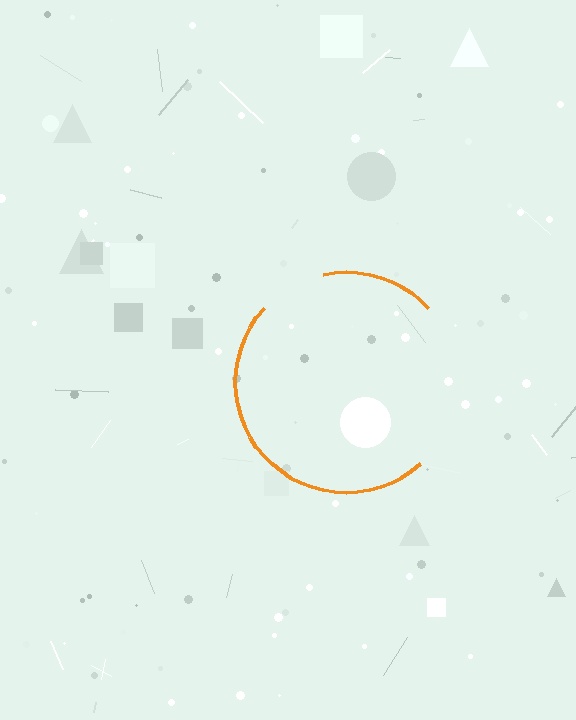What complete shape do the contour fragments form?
The contour fragments form a circle.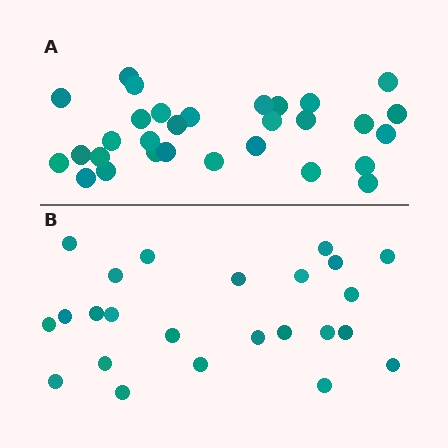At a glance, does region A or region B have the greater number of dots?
Region A (the top region) has more dots.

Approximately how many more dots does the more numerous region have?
Region A has about 6 more dots than region B.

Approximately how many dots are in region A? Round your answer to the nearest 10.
About 30 dots.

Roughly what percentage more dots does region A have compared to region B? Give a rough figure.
About 25% more.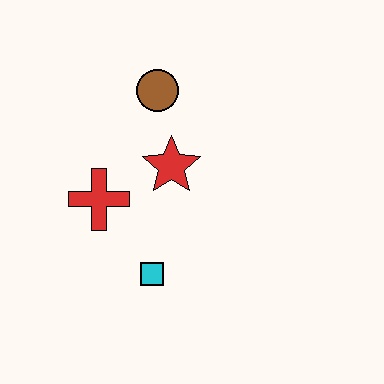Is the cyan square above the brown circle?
No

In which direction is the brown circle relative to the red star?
The brown circle is above the red star.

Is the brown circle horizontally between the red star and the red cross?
Yes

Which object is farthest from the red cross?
The brown circle is farthest from the red cross.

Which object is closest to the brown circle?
The red star is closest to the brown circle.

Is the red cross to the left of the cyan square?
Yes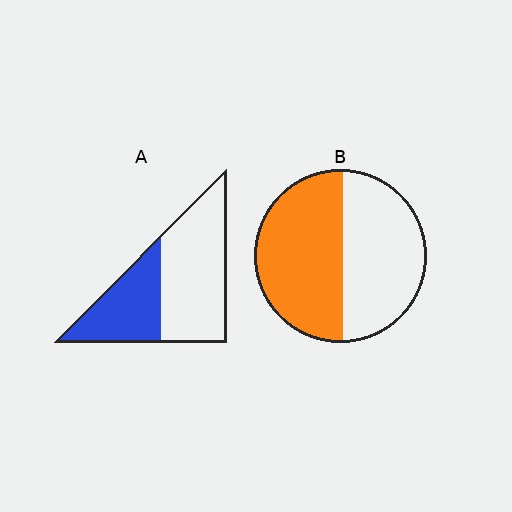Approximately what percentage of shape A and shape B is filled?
A is approximately 40% and B is approximately 50%.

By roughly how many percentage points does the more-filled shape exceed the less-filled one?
By roughly 15 percentage points (B over A).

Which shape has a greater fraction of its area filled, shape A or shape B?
Shape B.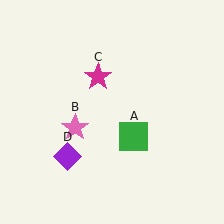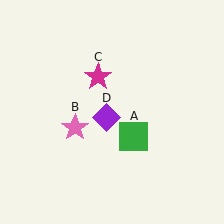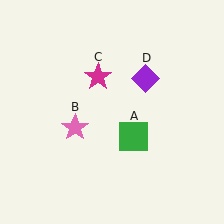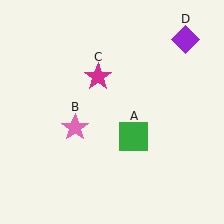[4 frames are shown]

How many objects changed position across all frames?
1 object changed position: purple diamond (object D).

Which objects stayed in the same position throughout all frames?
Green square (object A) and pink star (object B) and magenta star (object C) remained stationary.